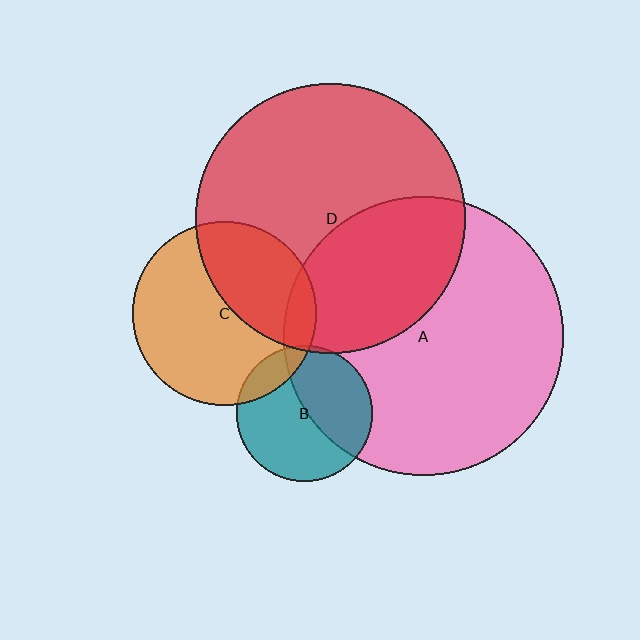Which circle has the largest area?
Circle A (pink).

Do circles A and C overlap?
Yes.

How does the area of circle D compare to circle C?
Approximately 2.1 times.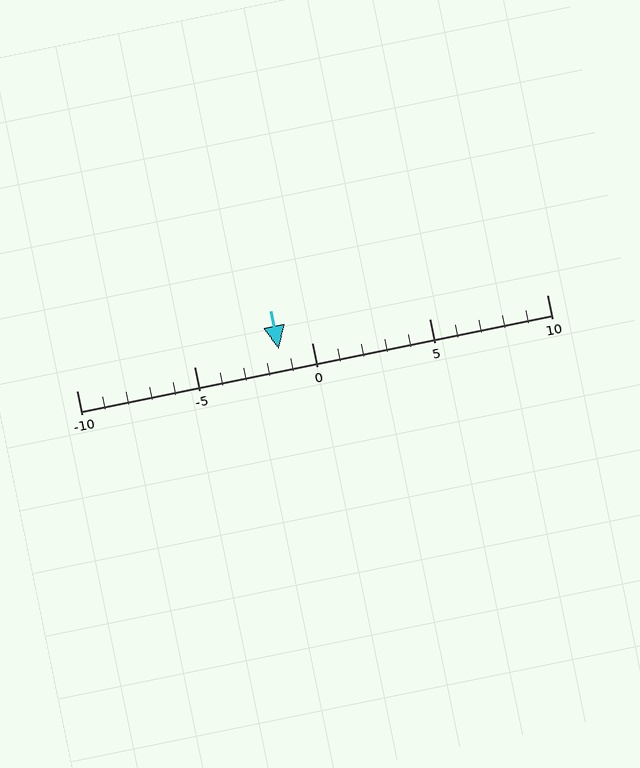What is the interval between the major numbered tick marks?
The major tick marks are spaced 5 units apart.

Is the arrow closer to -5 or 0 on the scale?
The arrow is closer to 0.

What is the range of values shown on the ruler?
The ruler shows values from -10 to 10.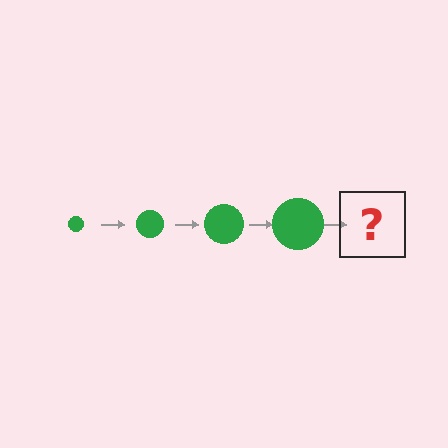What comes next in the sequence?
The next element should be a green circle, larger than the previous one.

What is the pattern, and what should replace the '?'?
The pattern is that the circle gets progressively larger each step. The '?' should be a green circle, larger than the previous one.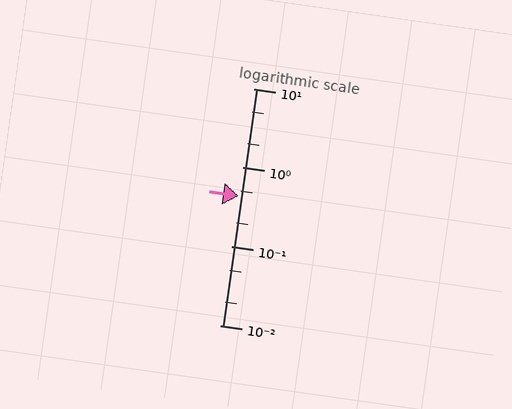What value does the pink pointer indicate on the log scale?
The pointer indicates approximately 0.43.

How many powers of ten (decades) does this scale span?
The scale spans 3 decades, from 0.01 to 10.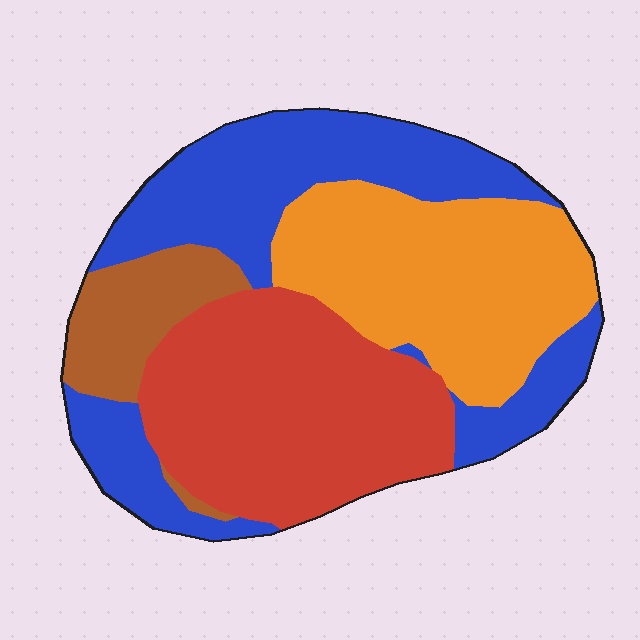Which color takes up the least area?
Brown, at roughly 10%.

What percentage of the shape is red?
Red covers roughly 30% of the shape.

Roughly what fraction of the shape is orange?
Orange takes up about one quarter (1/4) of the shape.